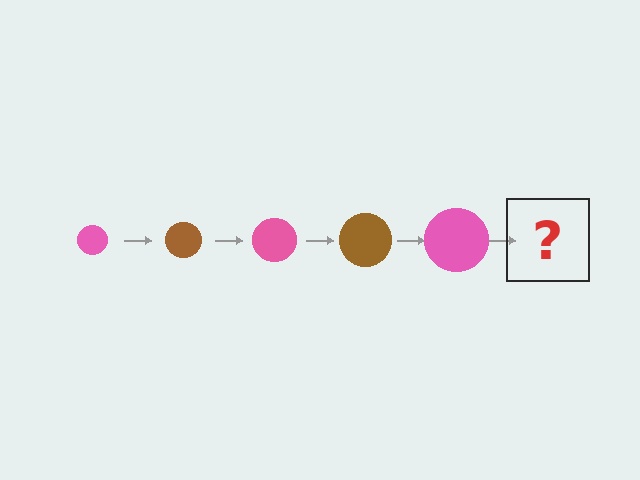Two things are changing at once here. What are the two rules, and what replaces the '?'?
The two rules are that the circle grows larger each step and the color cycles through pink and brown. The '?' should be a brown circle, larger than the previous one.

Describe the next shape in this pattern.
It should be a brown circle, larger than the previous one.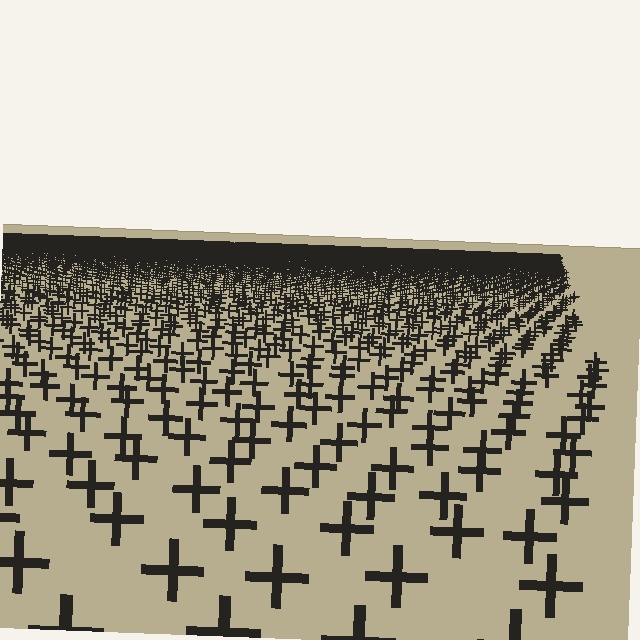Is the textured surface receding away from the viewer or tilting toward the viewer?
The surface is receding away from the viewer. Texture elements get smaller and denser toward the top.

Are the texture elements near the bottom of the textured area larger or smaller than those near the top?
Larger. Near the bottom, elements are closer to the viewer and appear at a bigger on-screen size.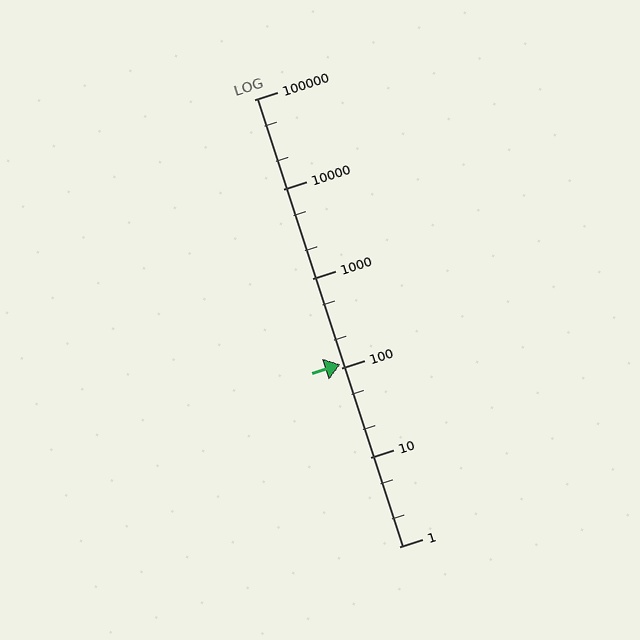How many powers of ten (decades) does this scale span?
The scale spans 5 decades, from 1 to 100000.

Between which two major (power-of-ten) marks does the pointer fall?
The pointer is between 100 and 1000.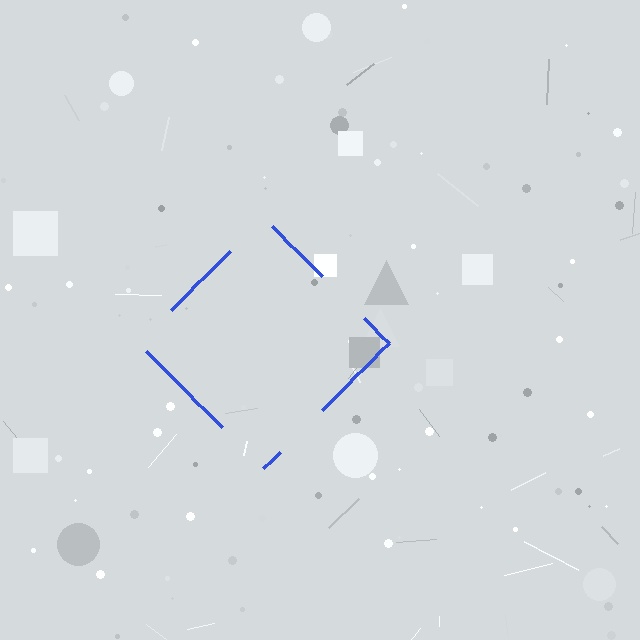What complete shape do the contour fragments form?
The contour fragments form a diamond.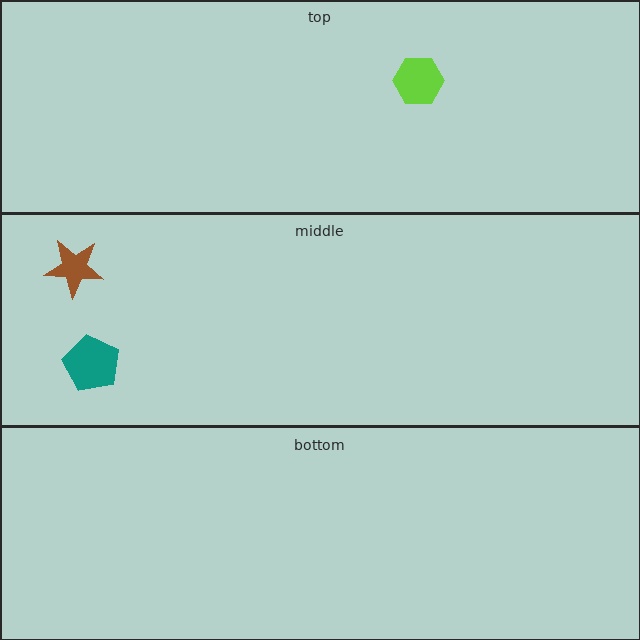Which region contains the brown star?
The middle region.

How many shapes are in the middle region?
2.